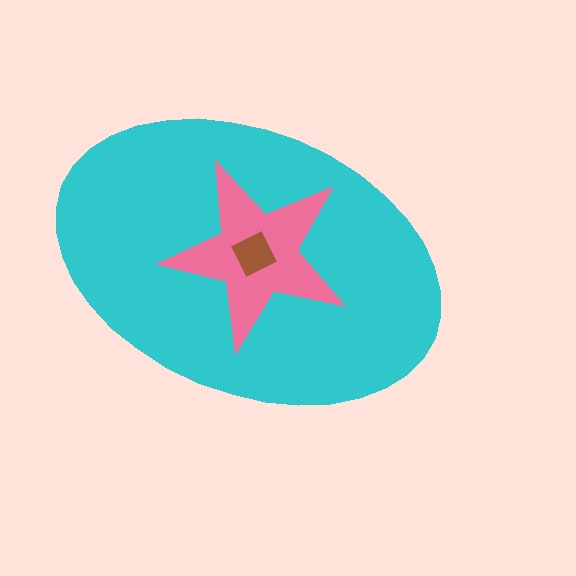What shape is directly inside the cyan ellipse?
The pink star.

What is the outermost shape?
The cyan ellipse.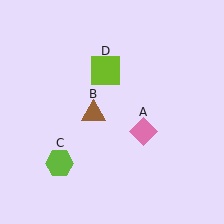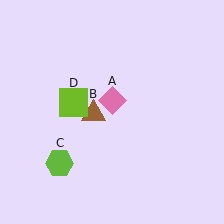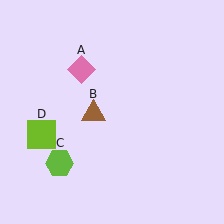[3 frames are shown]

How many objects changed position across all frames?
2 objects changed position: pink diamond (object A), lime square (object D).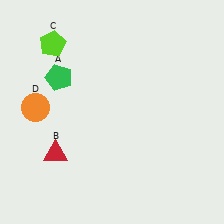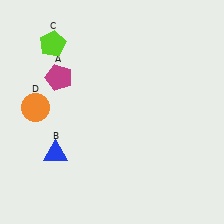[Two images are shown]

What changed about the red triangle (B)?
In Image 1, B is red. In Image 2, it changed to blue.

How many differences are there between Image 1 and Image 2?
There are 2 differences between the two images.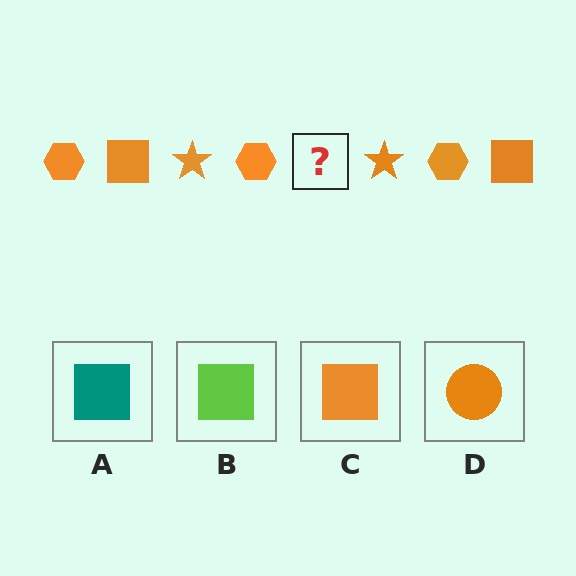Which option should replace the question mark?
Option C.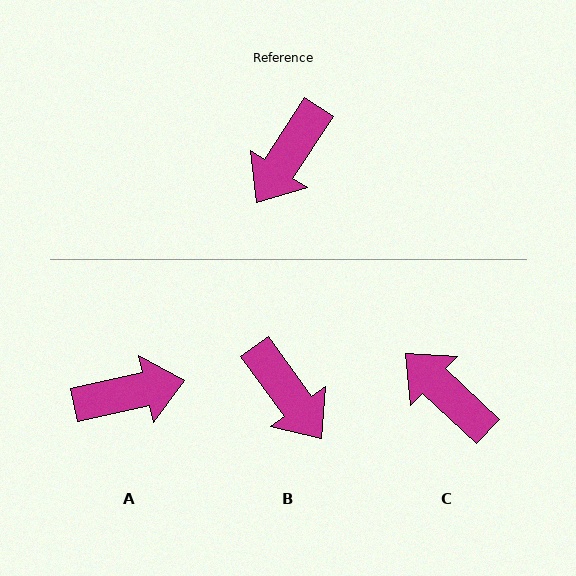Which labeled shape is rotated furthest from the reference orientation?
A, about 136 degrees away.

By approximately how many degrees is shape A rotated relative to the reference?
Approximately 136 degrees counter-clockwise.